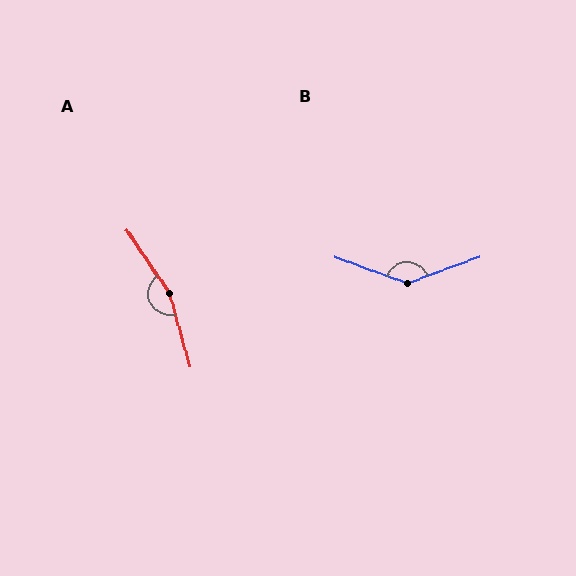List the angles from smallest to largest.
B (140°), A (161°).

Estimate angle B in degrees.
Approximately 140 degrees.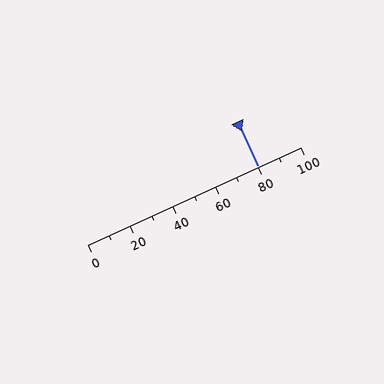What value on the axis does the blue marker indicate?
The marker indicates approximately 80.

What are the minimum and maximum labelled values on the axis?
The axis runs from 0 to 100.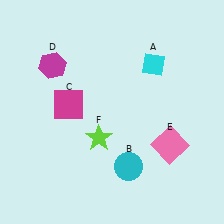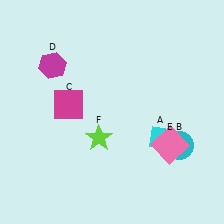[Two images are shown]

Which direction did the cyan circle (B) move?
The cyan circle (B) moved right.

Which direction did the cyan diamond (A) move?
The cyan diamond (A) moved down.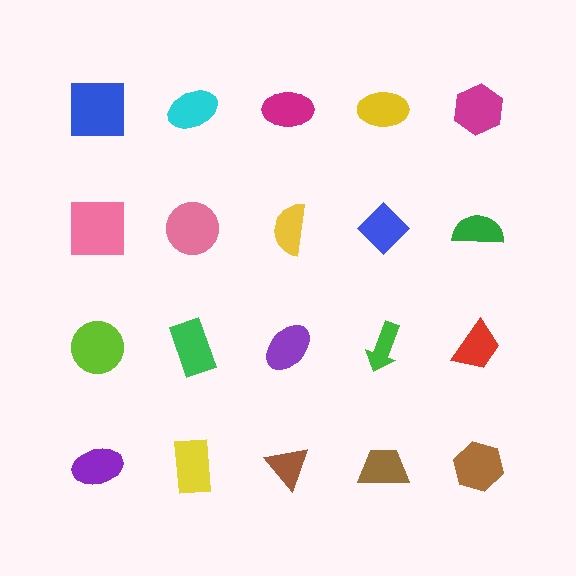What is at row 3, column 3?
A purple ellipse.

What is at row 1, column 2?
A cyan ellipse.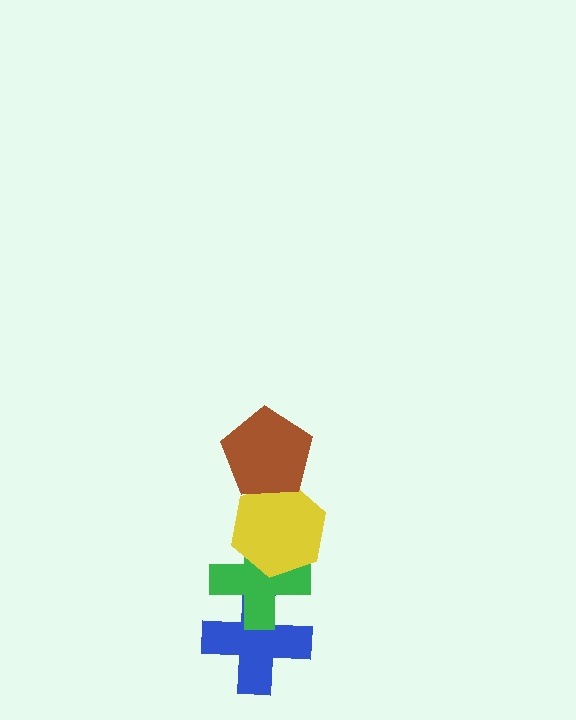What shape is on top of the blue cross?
The green cross is on top of the blue cross.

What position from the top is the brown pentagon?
The brown pentagon is 1st from the top.